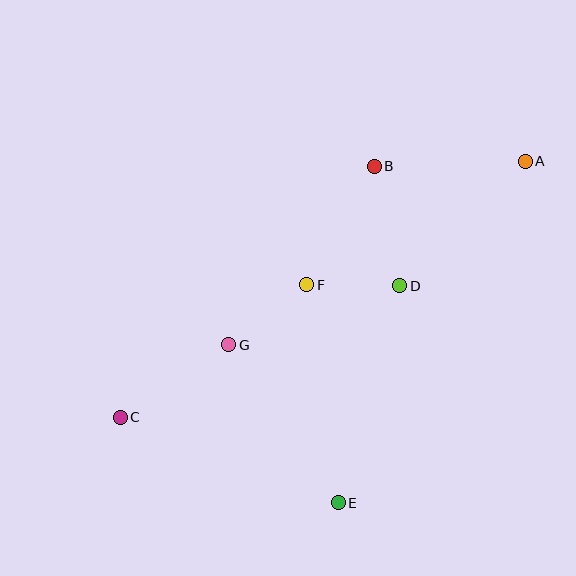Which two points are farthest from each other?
Points A and C are farthest from each other.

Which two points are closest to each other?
Points D and F are closest to each other.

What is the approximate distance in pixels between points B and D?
The distance between B and D is approximately 122 pixels.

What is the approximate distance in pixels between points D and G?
The distance between D and G is approximately 181 pixels.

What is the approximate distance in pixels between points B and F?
The distance between B and F is approximately 136 pixels.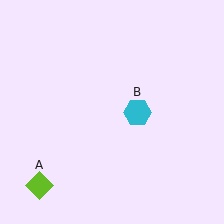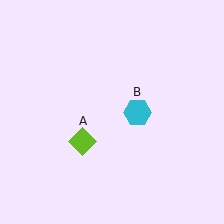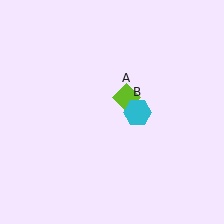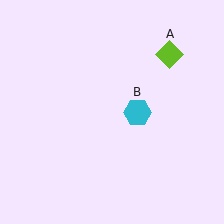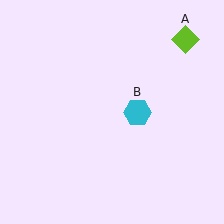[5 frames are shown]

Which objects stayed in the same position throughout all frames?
Cyan hexagon (object B) remained stationary.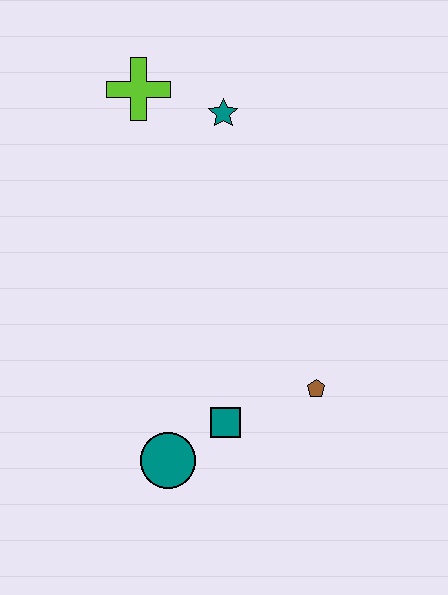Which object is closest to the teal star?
The lime cross is closest to the teal star.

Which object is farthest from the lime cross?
The teal circle is farthest from the lime cross.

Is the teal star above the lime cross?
No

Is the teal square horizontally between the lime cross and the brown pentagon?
Yes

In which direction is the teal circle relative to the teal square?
The teal circle is to the left of the teal square.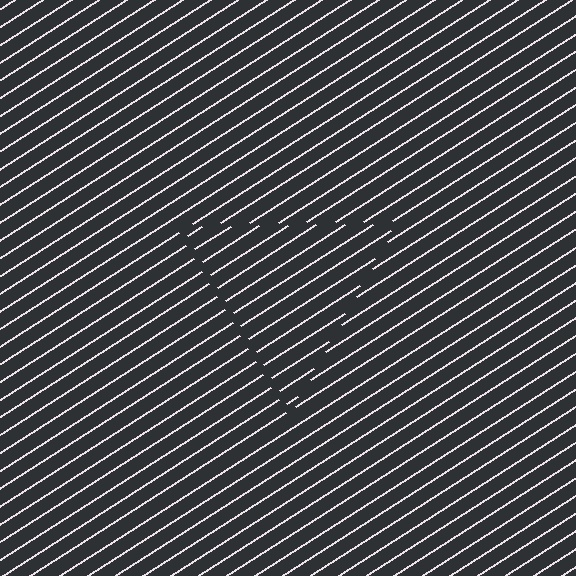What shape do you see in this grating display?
An illusory triangle. The interior of the shape contains the same grating, shifted by half a period — the contour is defined by the phase discontinuity where line-ends from the inner and outer gratings abut.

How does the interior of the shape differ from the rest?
The interior of the shape contains the same grating, shifted by half a period — the contour is defined by the phase discontinuity where line-ends from the inner and outer gratings abut.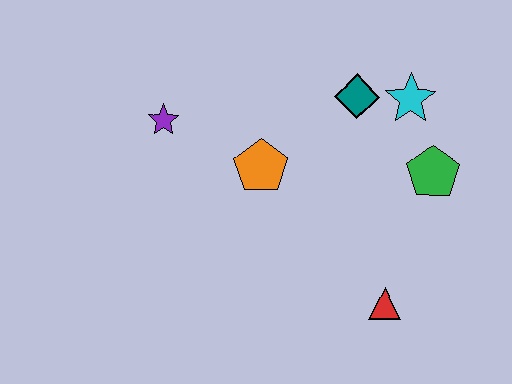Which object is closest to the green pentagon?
The cyan star is closest to the green pentagon.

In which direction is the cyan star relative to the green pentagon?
The cyan star is above the green pentagon.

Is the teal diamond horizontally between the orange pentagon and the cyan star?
Yes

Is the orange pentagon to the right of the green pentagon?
No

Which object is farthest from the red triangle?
The purple star is farthest from the red triangle.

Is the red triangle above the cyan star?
No